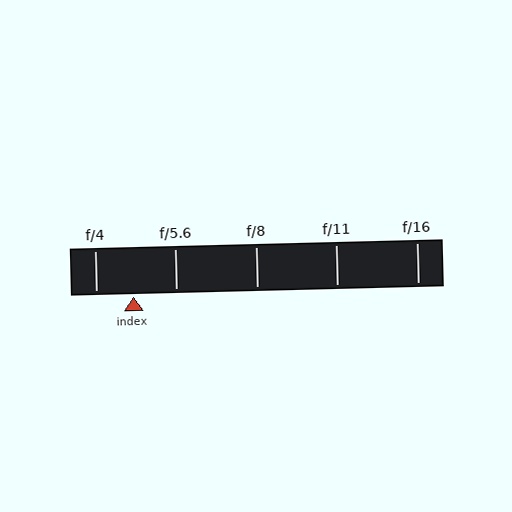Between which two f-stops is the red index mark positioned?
The index mark is between f/4 and f/5.6.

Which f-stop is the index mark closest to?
The index mark is closest to f/4.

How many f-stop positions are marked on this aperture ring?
There are 5 f-stop positions marked.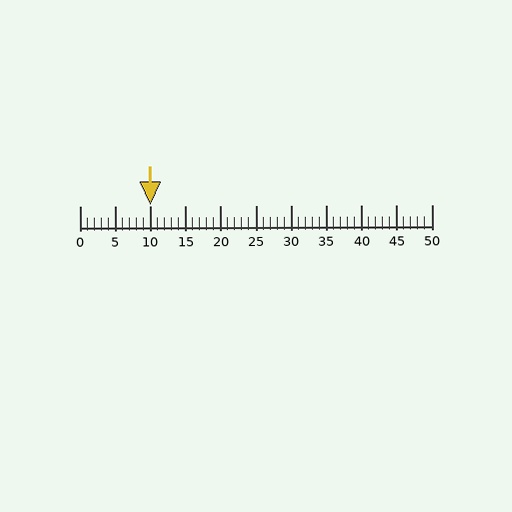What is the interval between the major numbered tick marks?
The major tick marks are spaced 5 units apart.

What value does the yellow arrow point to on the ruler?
The yellow arrow points to approximately 10.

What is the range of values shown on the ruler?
The ruler shows values from 0 to 50.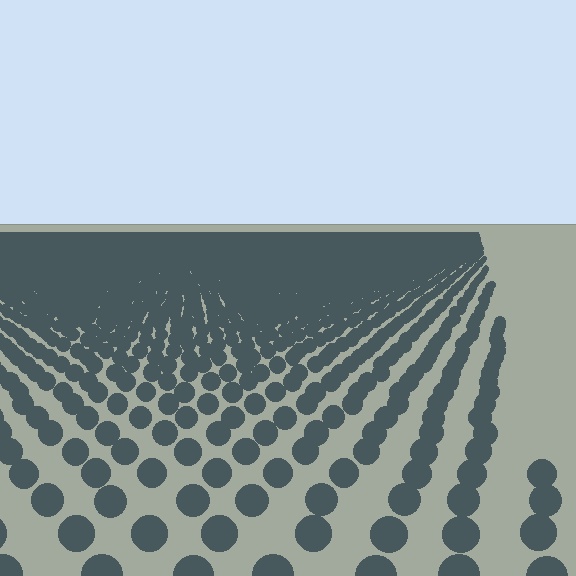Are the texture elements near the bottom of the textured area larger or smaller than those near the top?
Larger. Near the bottom, elements are closer to the viewer and appear at a bigger on-screen size.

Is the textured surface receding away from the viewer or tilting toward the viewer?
The surface is receding away from the viewer. Texture elements get smaller and denser toward the top.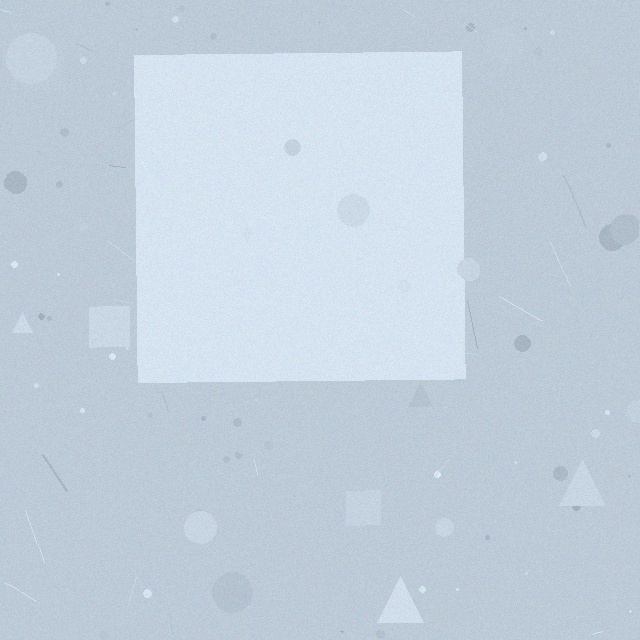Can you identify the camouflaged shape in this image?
The camouflaged shape is a square.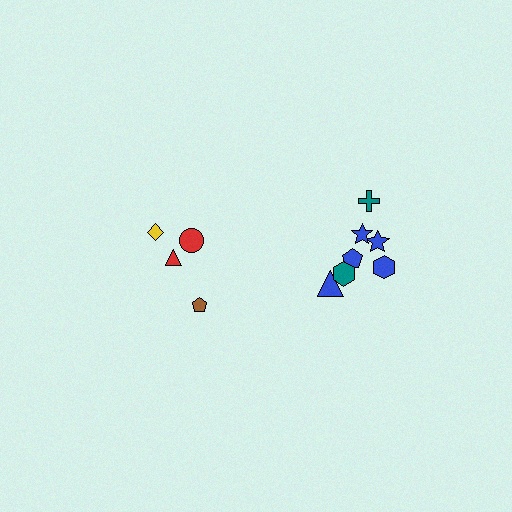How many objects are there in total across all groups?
There are 11 objects.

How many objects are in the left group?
There are 4 objects.